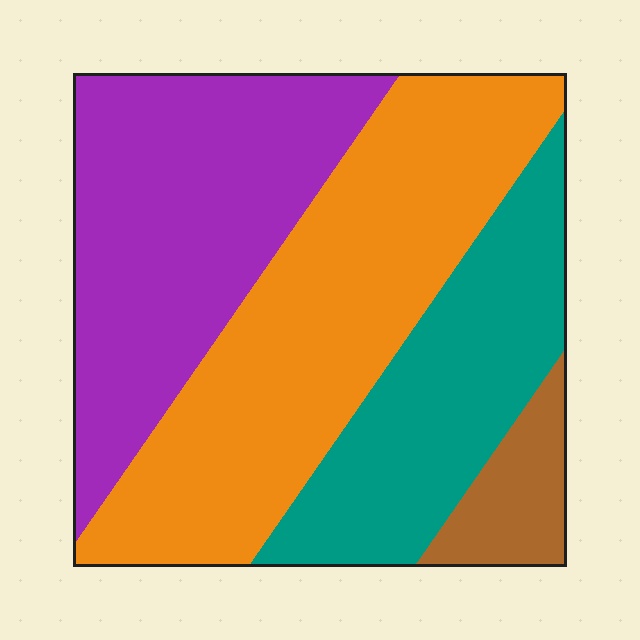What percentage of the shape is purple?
Purple covers about 30% of the shape.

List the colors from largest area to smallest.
From largest to smallest: orange, purple, teal, brown.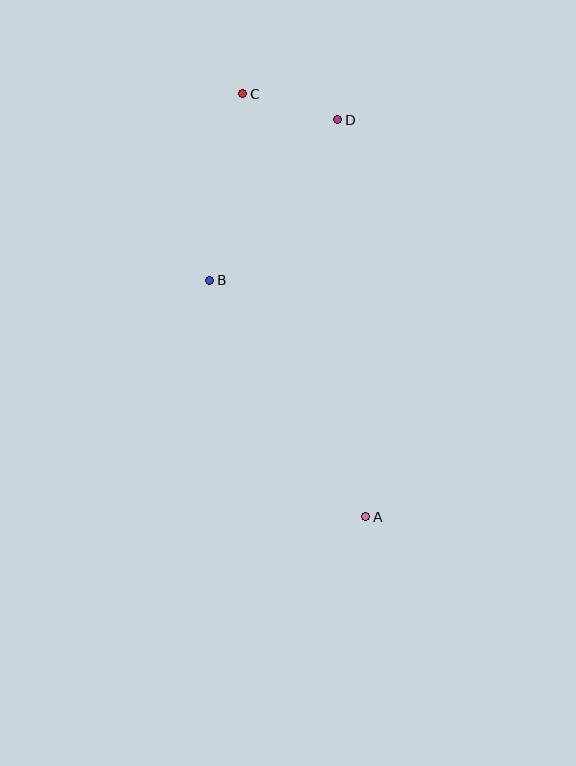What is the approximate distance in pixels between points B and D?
The distance between B and D is approximately 205 pixels.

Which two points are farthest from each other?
Points A and C are farthest from each other.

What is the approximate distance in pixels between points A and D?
The distance between A and D is approximately 398 pixels.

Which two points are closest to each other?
Points C and D are closest to each other.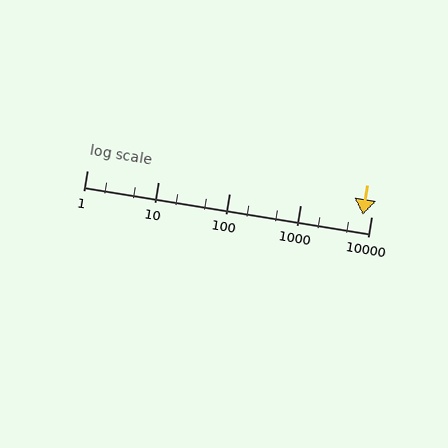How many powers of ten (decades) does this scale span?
The scale spans 4 decades, from 1 to 10000.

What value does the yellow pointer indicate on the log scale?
The pointer indicates approximately 7600.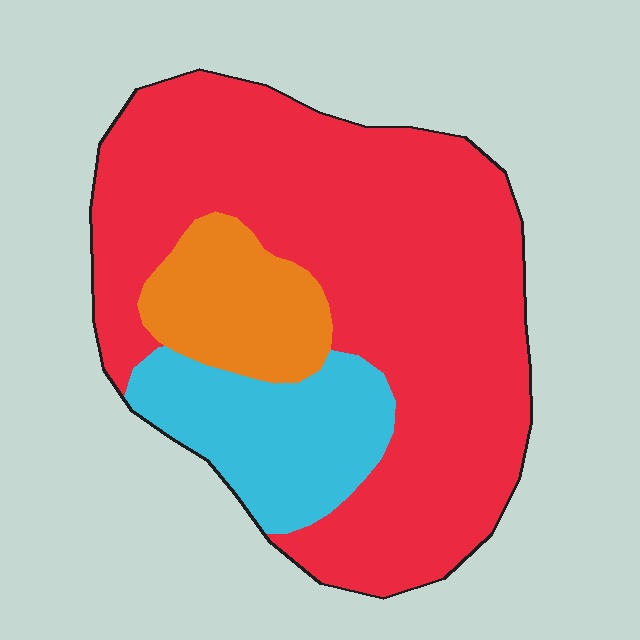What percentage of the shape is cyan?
Cyan covers 18% of the shape.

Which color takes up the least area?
Orange, at roughly 15%.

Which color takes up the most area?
Red, at roughly 70%.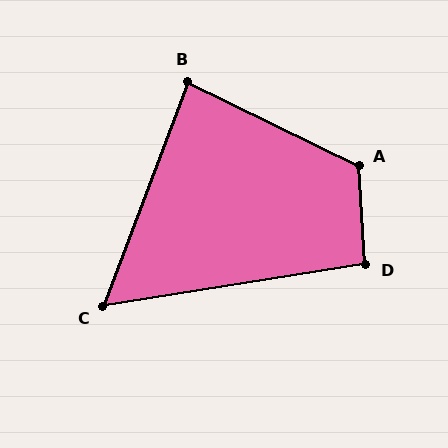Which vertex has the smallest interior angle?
C, at approximately 60 degrees.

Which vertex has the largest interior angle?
A, at approximately 120 degrees.